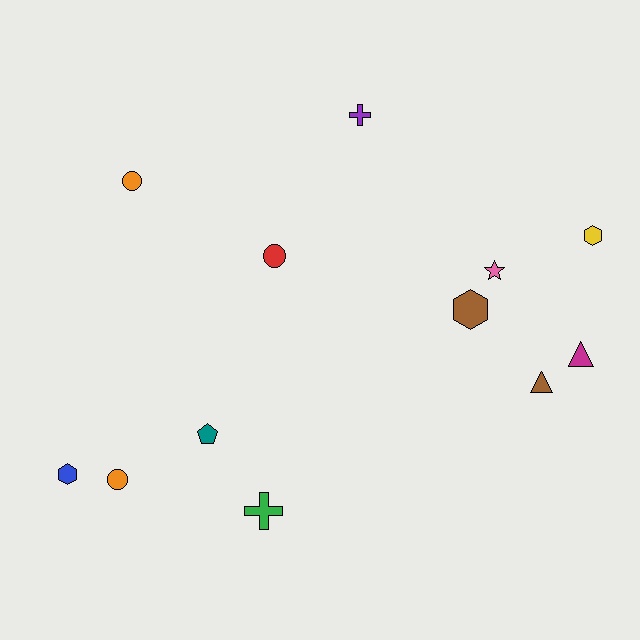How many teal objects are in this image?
There is 1 teal object.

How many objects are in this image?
There are 12 objects.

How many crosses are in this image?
There are 2 crosses.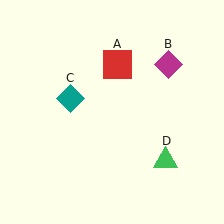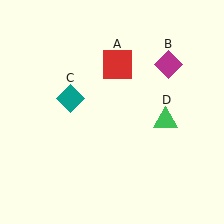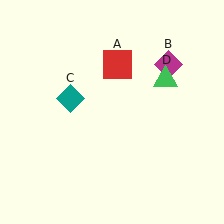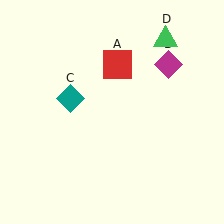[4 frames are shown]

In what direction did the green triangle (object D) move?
The green triangle (object D) moved up.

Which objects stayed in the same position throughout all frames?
Red square (object A) and magenta diamond (object B) and teal diamond (object C) remained stationary.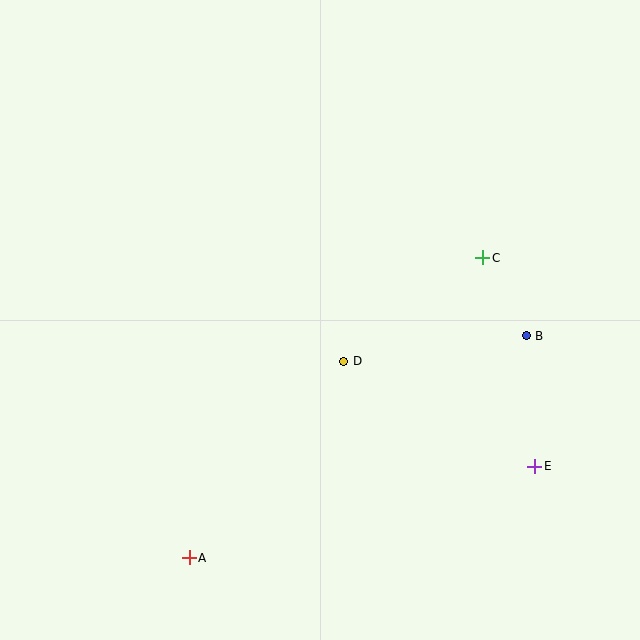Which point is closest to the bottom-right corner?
Point E is closest to the bottom-right corner.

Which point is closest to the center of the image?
Point D at (344, 361) is closest to the center.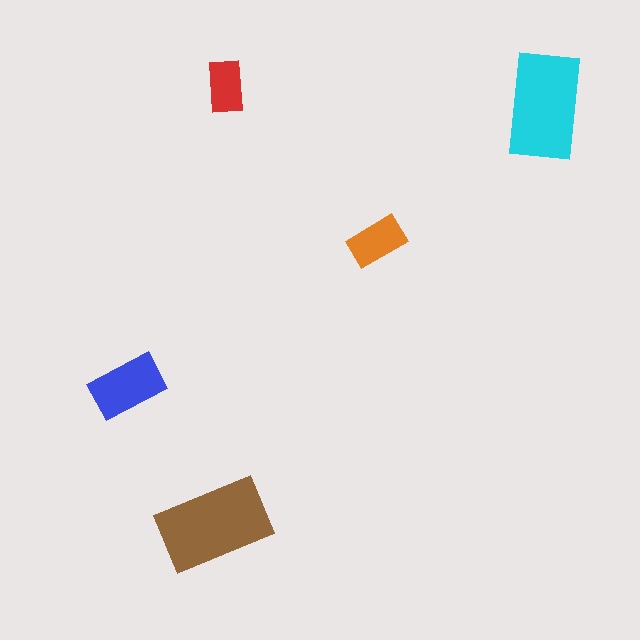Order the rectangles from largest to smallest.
the brown one, the cyan one, the blue one, the orange one, the red one.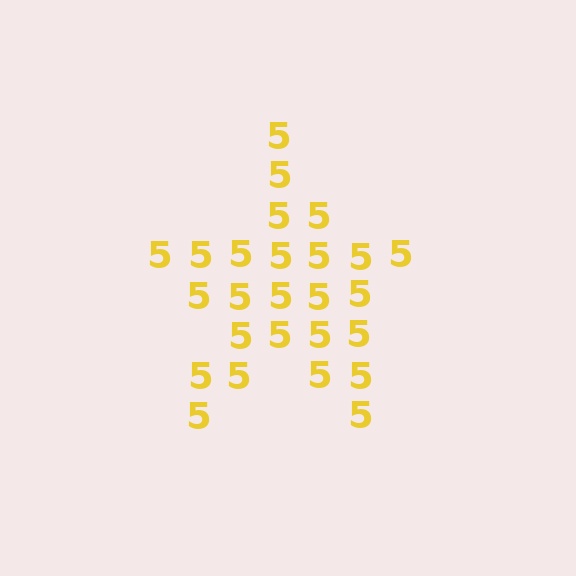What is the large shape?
The large shape is a star.